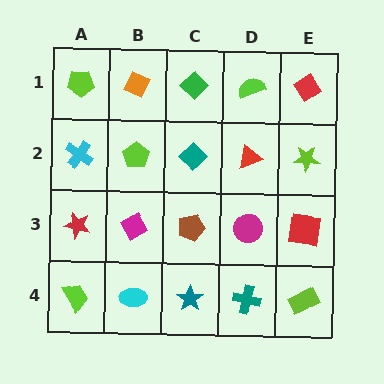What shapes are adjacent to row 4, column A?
A red star (row 3, column A), a cyan ellipse (row 4, column B).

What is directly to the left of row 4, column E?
A teal cross.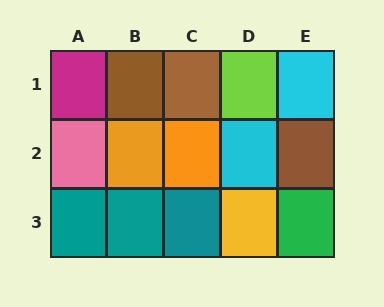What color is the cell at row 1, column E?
Cyan.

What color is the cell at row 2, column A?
Pink.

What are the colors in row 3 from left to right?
Teal, teal, teal, yellow, green.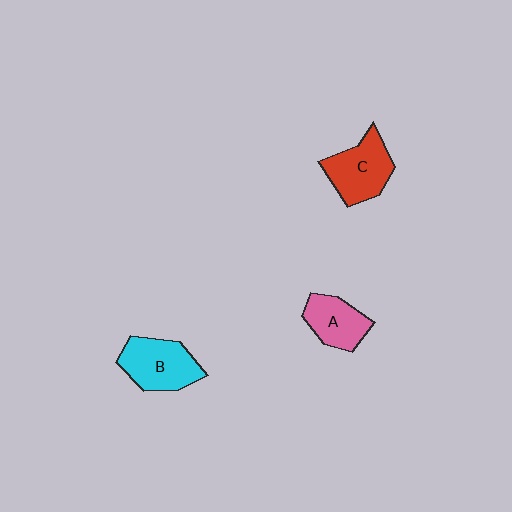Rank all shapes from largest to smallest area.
From largest to smallest: B (cyan), C (red), A (pink).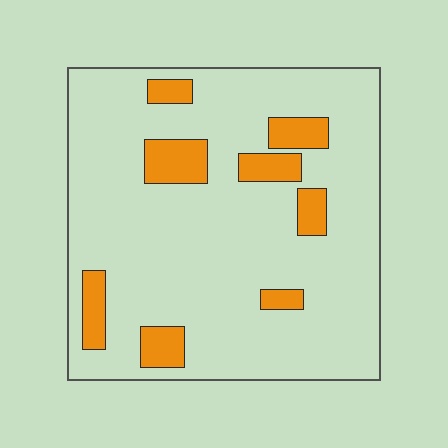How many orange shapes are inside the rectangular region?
8.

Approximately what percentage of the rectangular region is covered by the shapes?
Approximately 15%.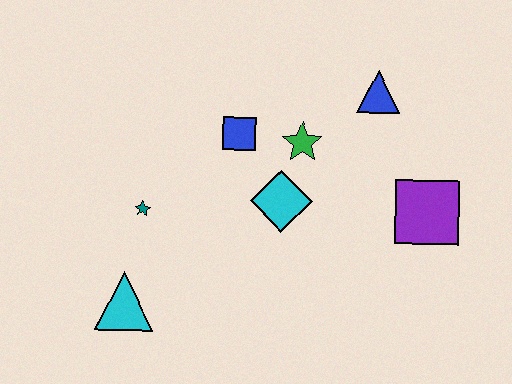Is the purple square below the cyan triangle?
No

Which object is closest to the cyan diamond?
The green star is closest to the cyan diamond.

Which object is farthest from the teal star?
The purple square is farthest from the teal star.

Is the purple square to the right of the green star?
Yes